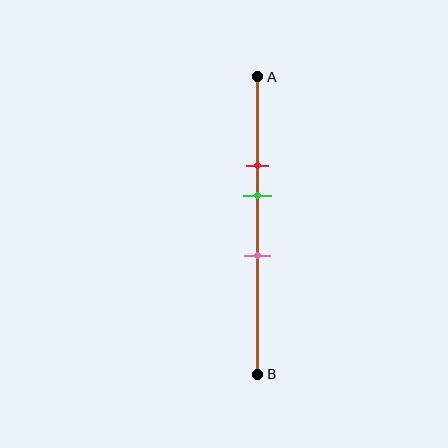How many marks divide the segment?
There are 3 marks dividing the segment.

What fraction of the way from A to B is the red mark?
The red mark is approximately 30% (0.3) of the way from A to B.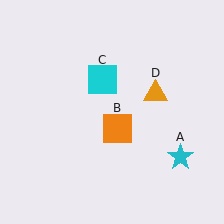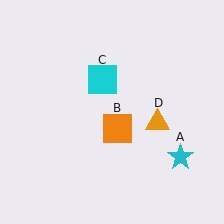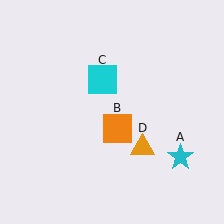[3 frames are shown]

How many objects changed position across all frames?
1 object changed position: orange triangle (object D).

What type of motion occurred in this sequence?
The orange triangle (object D) rotated clockwise around the center of the scene.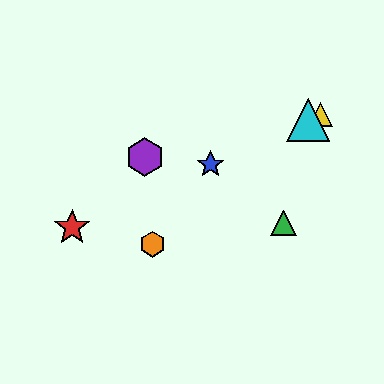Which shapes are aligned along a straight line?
The red star, the blue star, the yellow triangle, the cyan triangle are aligned along a straight line.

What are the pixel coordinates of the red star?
The red star is at (72, 227).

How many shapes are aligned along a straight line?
4 shapes (the red star, the blue star, the yellow triangle, the cyan triangle) are aligned along a straight line.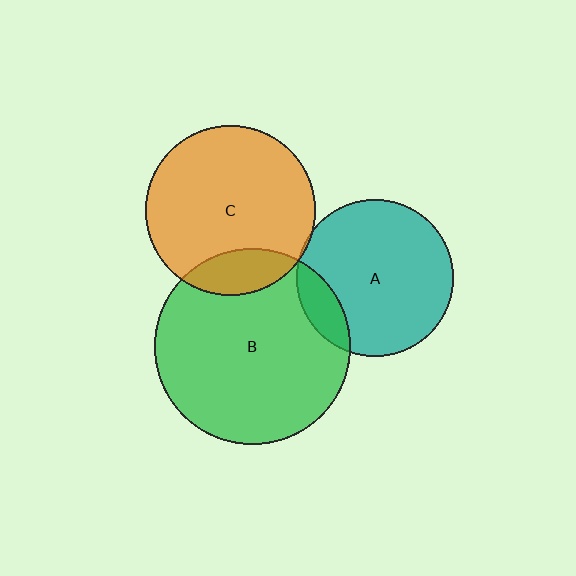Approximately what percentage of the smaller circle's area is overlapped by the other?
Approximately 15%.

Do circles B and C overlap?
Yes.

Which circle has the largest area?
Circle B (green).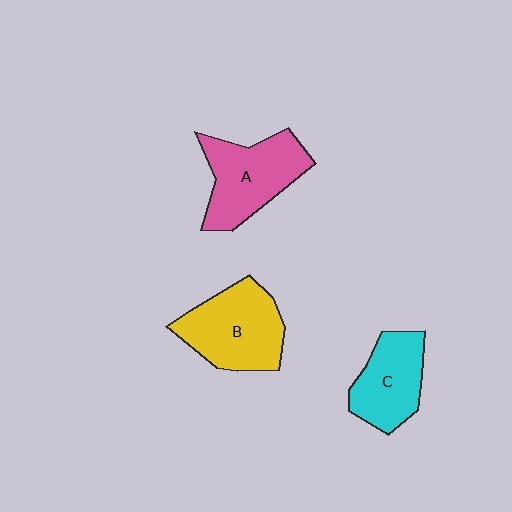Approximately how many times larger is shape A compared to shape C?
Approximately 1.2 times.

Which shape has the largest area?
Shape B (yellow).